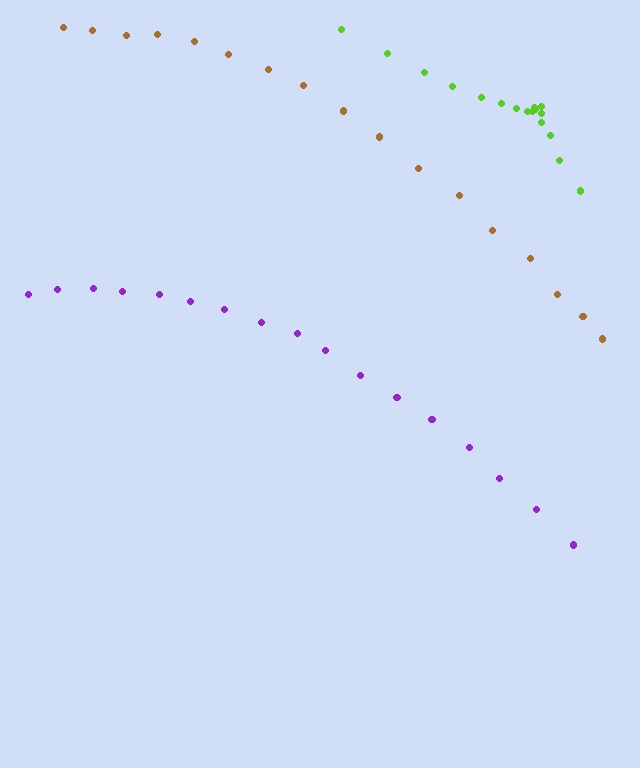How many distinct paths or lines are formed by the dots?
There are 3 distinct paths.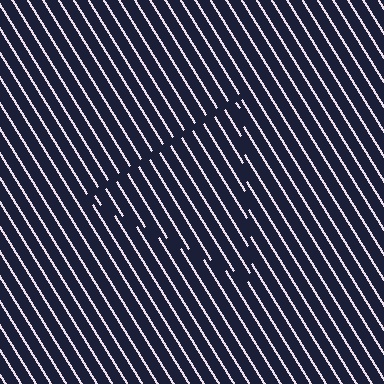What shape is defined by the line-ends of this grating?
An illusory triangle. The interior of the shape contains the same grating, shifted by half a period — the contour is defined by the phase discontinuity where line-ends from the inner and outer gratings abut.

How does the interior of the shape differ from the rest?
The interior of the shape contains the same grating, shifted by half a period — the contour is defined by the phase discontinuity where line-ends from the inner and outer gratings abut.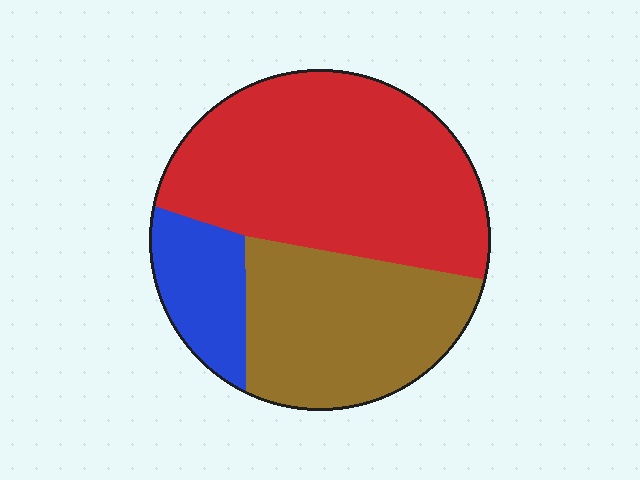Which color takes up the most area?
Red, at roughly 55%.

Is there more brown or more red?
Red.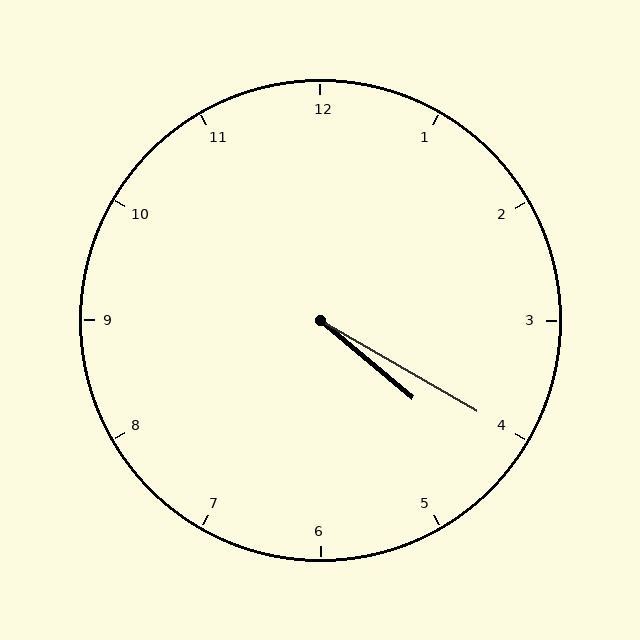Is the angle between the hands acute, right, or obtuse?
It is acute.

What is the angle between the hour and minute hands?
Approximately 10 degrees.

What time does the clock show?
4:20.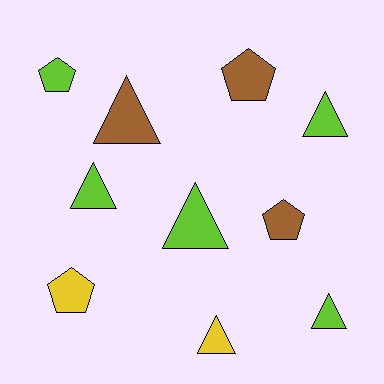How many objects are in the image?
There are 10 objects.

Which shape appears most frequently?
Triangle, with 6 objects.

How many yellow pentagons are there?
There is 1 yellow pentagon.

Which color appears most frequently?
Lime, with 5 objects.